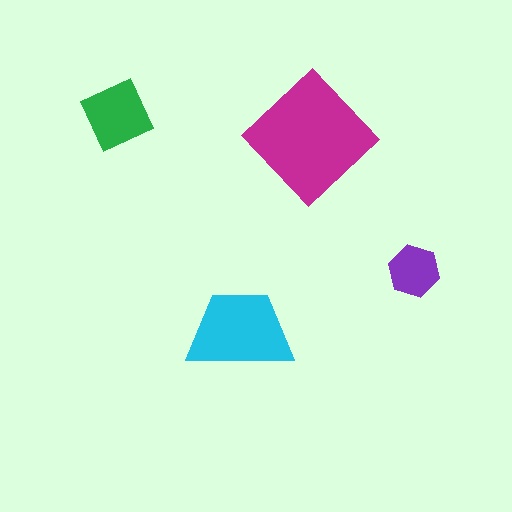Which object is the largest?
The magenta diamond.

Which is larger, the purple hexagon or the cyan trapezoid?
The cyan trapezoid.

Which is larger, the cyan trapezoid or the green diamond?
The cyan trapezoid.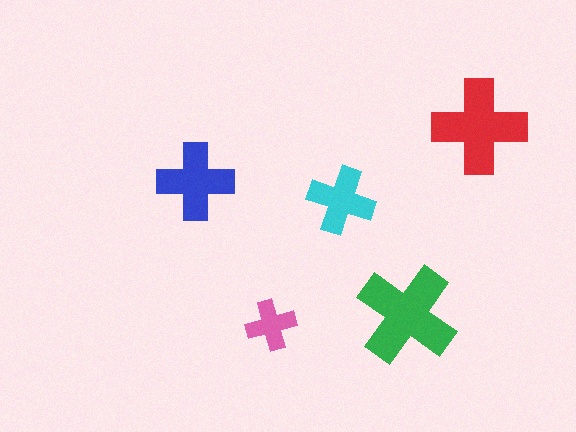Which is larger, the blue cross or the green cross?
The green one.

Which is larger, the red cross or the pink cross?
The red one.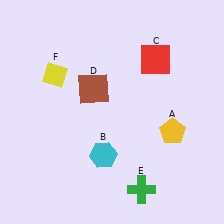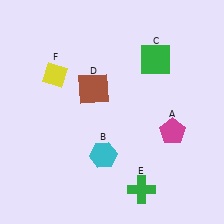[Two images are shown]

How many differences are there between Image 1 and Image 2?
There are 2 differences between the two images.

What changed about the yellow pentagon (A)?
In Image 1, A is yellow. In Image 2, it changed to magenta.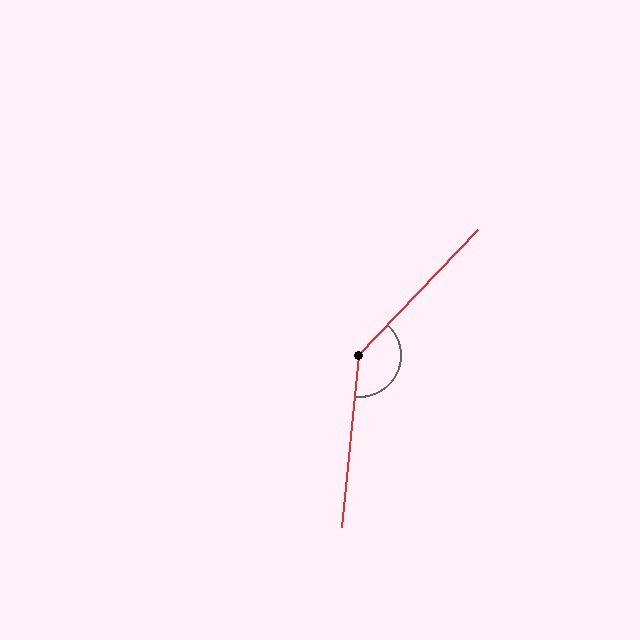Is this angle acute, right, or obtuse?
It is obtuse.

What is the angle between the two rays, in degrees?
Approximately 142 degrees.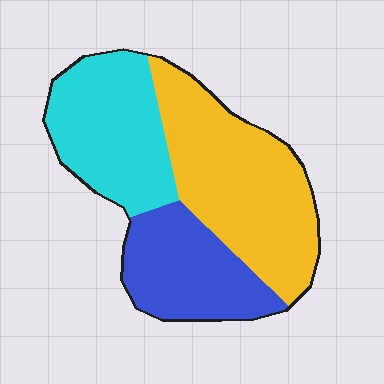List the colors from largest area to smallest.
From largest to smallest: yellow, cyan, blue.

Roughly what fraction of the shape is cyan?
Cyan covers roughly 30% of the shape.